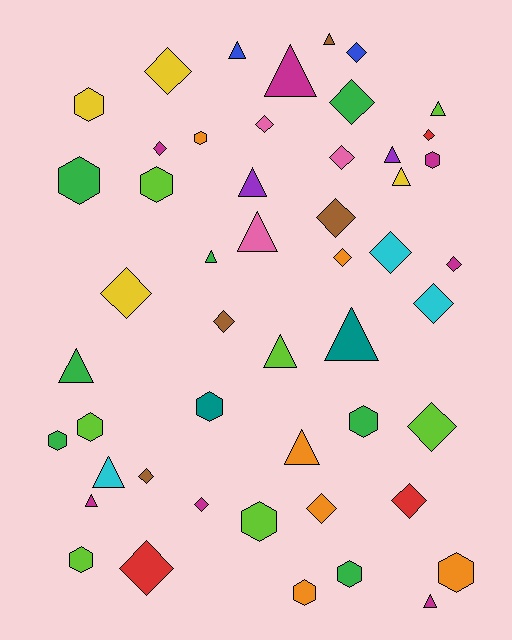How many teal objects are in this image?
There are 2 teal objects.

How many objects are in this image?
There are 50 objects.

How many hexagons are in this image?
There are 14 hexagons.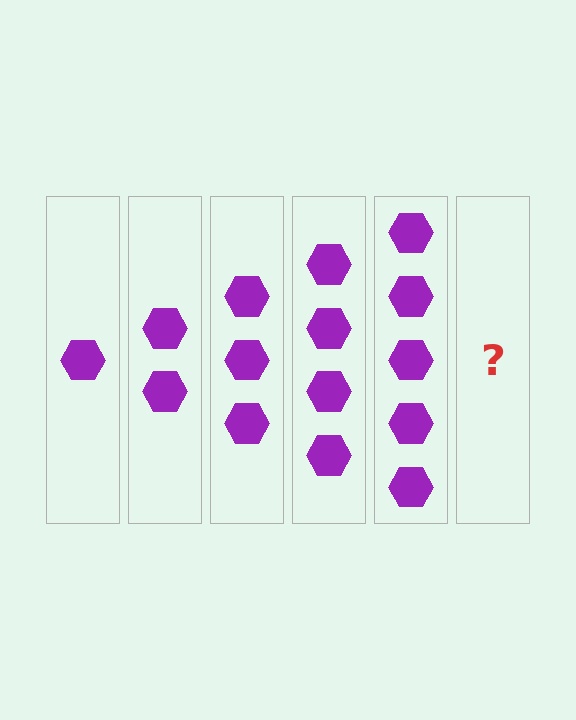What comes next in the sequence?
The next element should be 6 hexagons.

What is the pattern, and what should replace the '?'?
The pattern is that each step adds one more hexagon. The '?' should be 6 hexagons.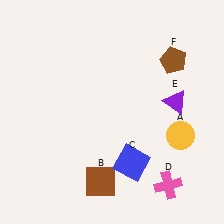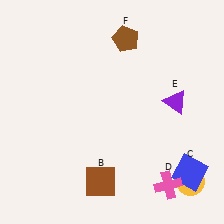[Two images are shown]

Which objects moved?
The objects that moved are: the yellow circle (A), the blue square (C), the brown pentagon (F).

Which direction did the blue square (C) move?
The blue square (C) moved right.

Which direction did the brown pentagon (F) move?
The brown pentagon (F) moved left.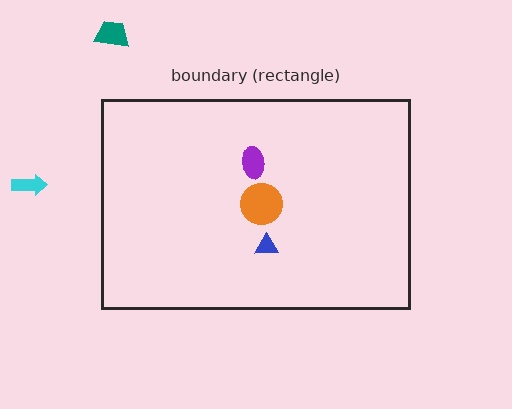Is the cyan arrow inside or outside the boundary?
Outside.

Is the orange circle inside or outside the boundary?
Inside.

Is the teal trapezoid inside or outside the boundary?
Outside.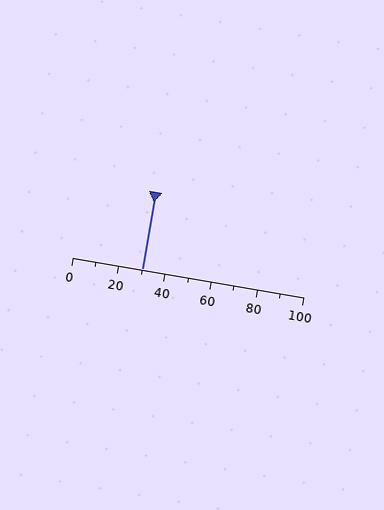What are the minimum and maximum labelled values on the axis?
The axis runs from 0 to 100.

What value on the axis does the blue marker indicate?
The marker indicates approximately 30.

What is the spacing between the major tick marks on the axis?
The major ticks are spaced 20 apart.